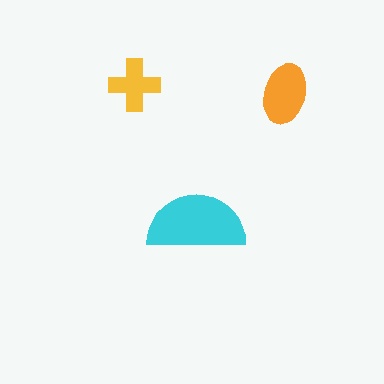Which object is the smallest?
The yellow cross.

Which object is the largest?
The cyan semicircle.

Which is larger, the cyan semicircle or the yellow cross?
The cyan semicircle.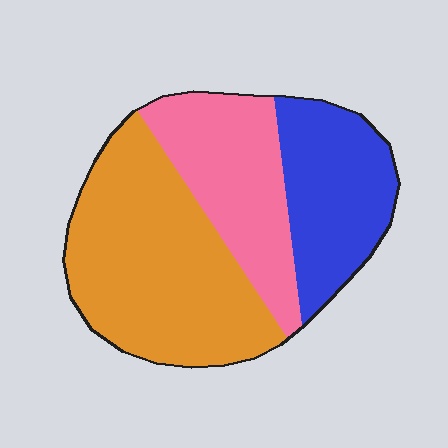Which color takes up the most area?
Orange, at roughly 45%.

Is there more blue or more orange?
Orange.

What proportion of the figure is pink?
Pink covers roughly 25% of the figure.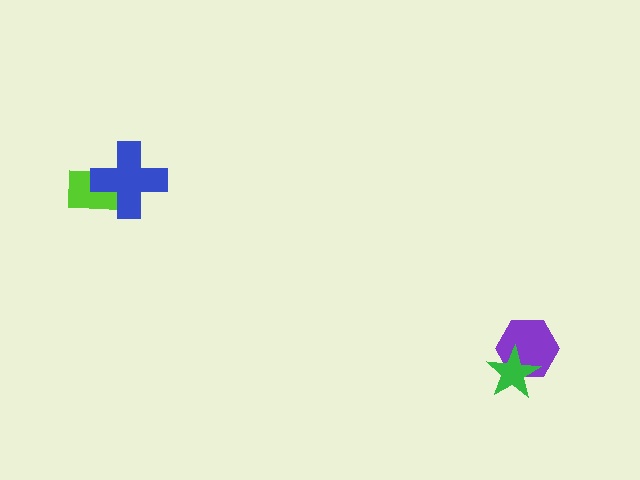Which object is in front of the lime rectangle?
The blue cross is in front of the lime rectangle.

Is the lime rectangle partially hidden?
Yes, it is partially covered by another shape.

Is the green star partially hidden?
No, no other shape covers it.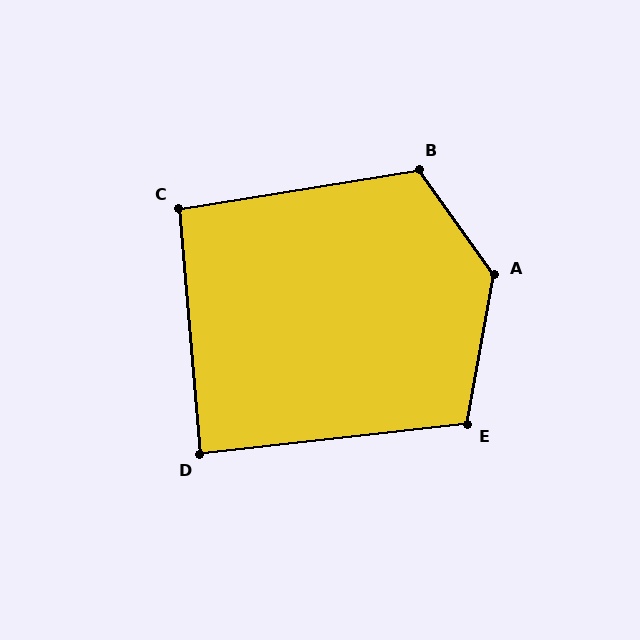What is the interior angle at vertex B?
Approximately 116 degrees (obtuse).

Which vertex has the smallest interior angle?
D, at approximately 89 degrees.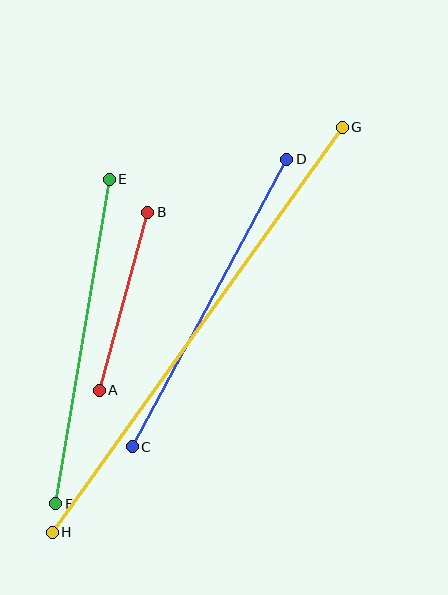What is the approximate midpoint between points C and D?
The midpoint is at approximately (210, 303) pixels.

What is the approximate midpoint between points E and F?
The midpoint is at approximately (82, 341) pixels.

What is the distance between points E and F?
The distance is approximately 329 pixels.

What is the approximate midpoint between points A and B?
The midpoint is at approximately (124, 301) pixels.